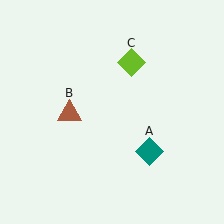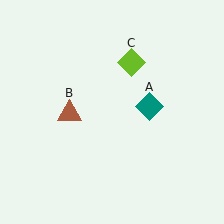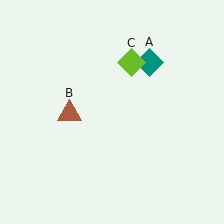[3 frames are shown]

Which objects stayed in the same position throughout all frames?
Brown triangle (object B) and lime diamond (object C) remained stationary.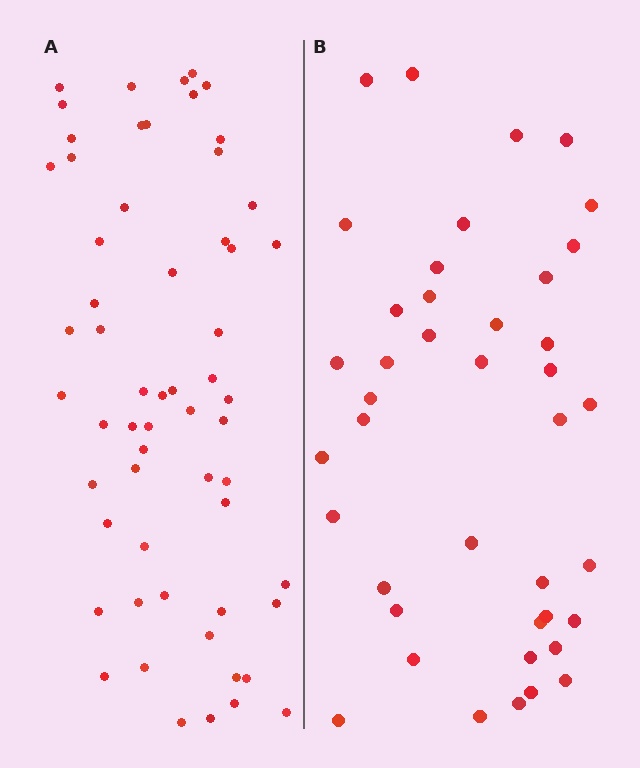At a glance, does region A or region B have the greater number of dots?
Region A (the left region) has more dots.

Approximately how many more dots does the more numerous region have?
Region A has approximately 20 more dots than region B.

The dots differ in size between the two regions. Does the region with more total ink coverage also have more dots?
No. Region B has more total ink coverage because its dots are larger, but region A actually contains more individual dots. Total area can be misleading — the number of items is what matters here.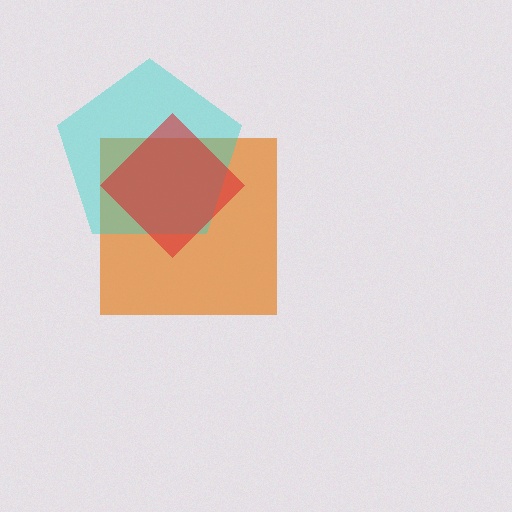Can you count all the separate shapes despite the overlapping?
Yes, there are 3 separate shapes.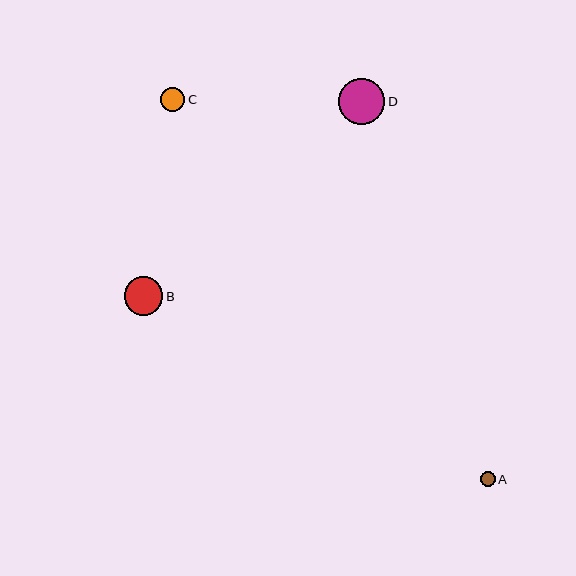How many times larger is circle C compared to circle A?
Circle C is approximately 1.6 times the size of circle A.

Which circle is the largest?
Circle D is the largest with a size of approximately 47 pixels.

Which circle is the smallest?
Circle A is the smallest with a size of approximately 15 pixels.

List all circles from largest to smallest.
From largest to smallest: D, B, C, A.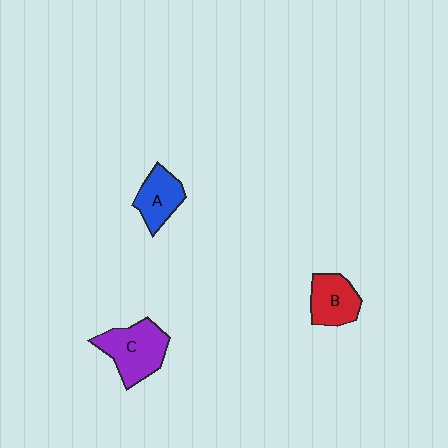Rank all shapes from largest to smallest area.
From largest to smallest: C (purple), B (red), A (blue).